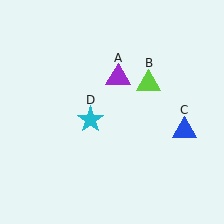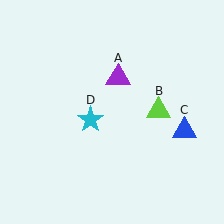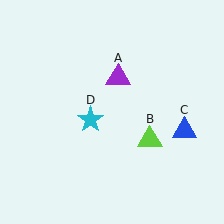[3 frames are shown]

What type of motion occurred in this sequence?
The lime triangle (object B) rotated clockwise around the center of the scene.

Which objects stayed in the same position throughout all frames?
Purple triangle (object A) and blue triangle (object C) and cyan star (object D) remained stationary.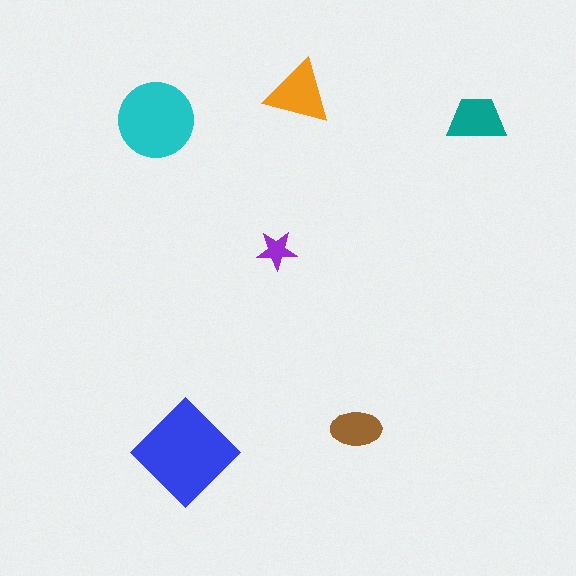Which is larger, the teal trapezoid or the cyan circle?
The cyan circle.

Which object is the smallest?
The purple star.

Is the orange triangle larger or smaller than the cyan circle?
Smaller.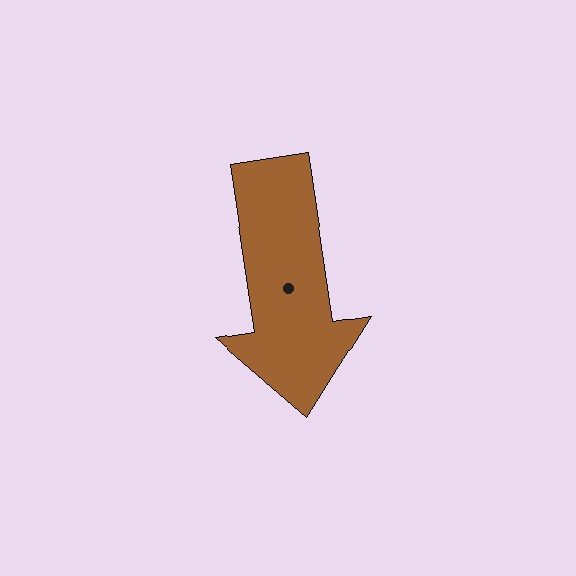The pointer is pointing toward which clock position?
Roughly 6 o'clock.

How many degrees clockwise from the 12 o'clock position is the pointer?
Approximately 171 degrees.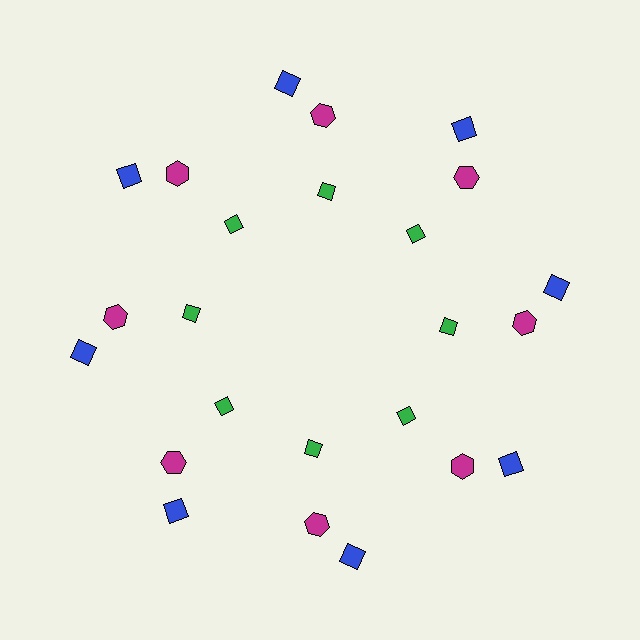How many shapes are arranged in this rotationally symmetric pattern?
There are 24 shapes, arranged in 8 groups of 3.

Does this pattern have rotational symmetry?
Yes, this pattern has 8-fold rotational symmetry. It looks the same after rotating 45 degrees around the center.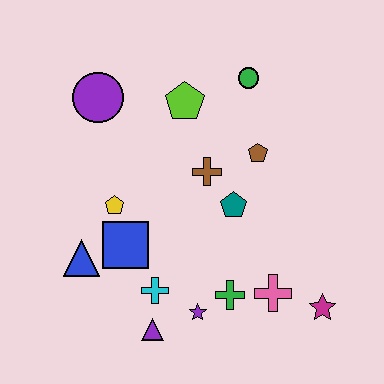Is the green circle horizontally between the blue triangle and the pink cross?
Yes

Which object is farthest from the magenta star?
The purple circle is farthest from the magenta star.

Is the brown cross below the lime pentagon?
Yes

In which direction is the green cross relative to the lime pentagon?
The green cross is below the lime pentagon.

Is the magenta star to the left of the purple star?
No